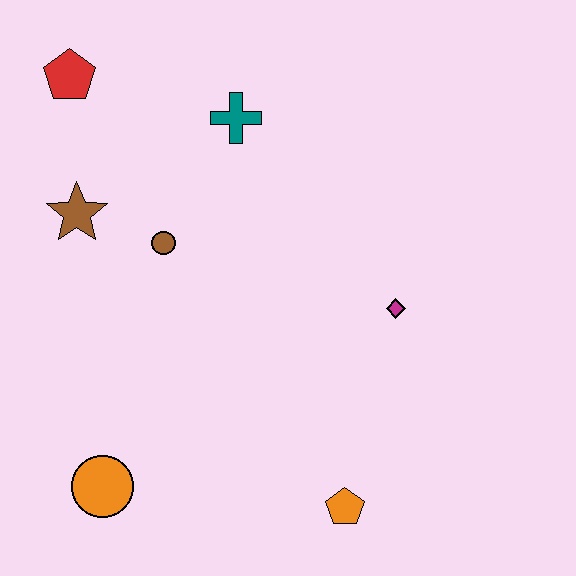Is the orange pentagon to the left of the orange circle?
No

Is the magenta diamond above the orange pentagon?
Yes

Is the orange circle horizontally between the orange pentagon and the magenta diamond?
No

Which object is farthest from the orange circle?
The red pentagon is farthest from the orange circle.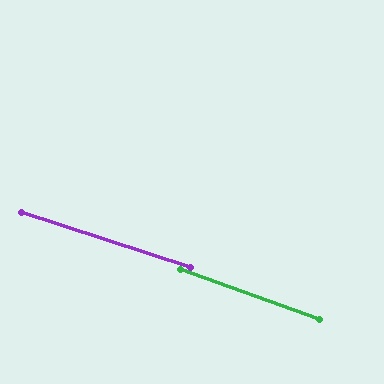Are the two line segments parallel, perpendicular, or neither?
Parallel — their directions differ by only 1.8°.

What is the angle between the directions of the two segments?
Approximately 2 degrees.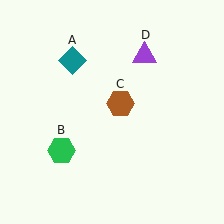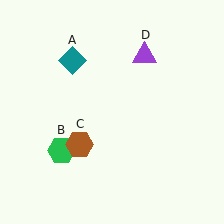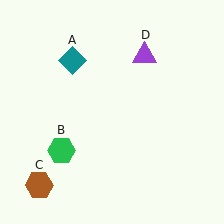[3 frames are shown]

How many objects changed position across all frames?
1 object changed position: brown hexagon (object C).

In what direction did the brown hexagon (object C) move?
The brown hexagon (object C) moved down and to the left.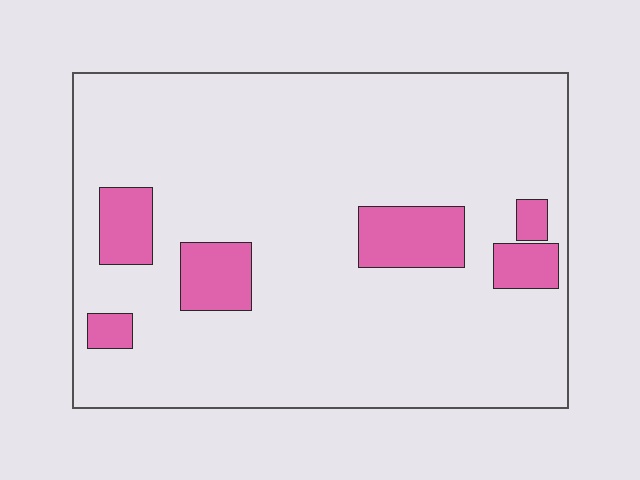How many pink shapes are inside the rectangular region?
6.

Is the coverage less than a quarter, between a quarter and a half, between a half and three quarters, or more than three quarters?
Less than a quarter.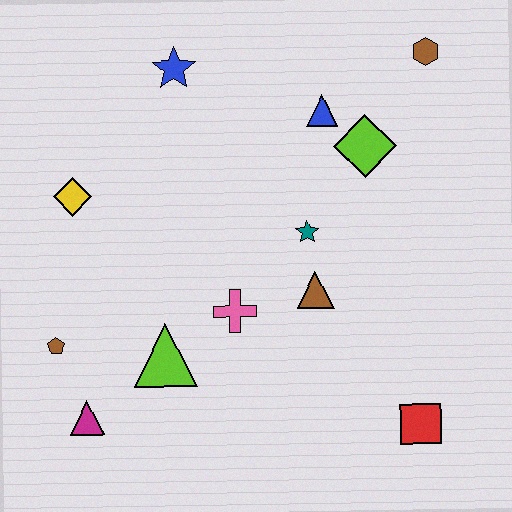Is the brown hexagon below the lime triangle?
No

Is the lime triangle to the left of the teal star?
Yes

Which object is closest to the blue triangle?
The lime diamond is closest to the blue triangle.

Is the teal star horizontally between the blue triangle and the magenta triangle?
Yes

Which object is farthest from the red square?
The blue star is farthest from the red square.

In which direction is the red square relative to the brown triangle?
The red square is below the brown triangle.